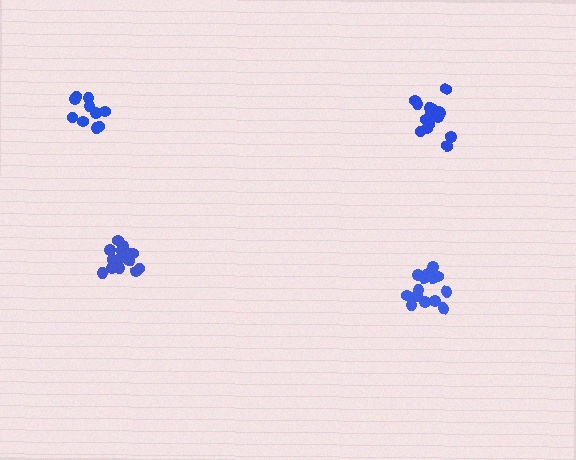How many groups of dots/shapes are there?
There are 4 groups.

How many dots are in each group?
Group 1: 10 dots, Group 2: 15 dots, Group 3: 16 dots, Group 4: 15 dots (56 total).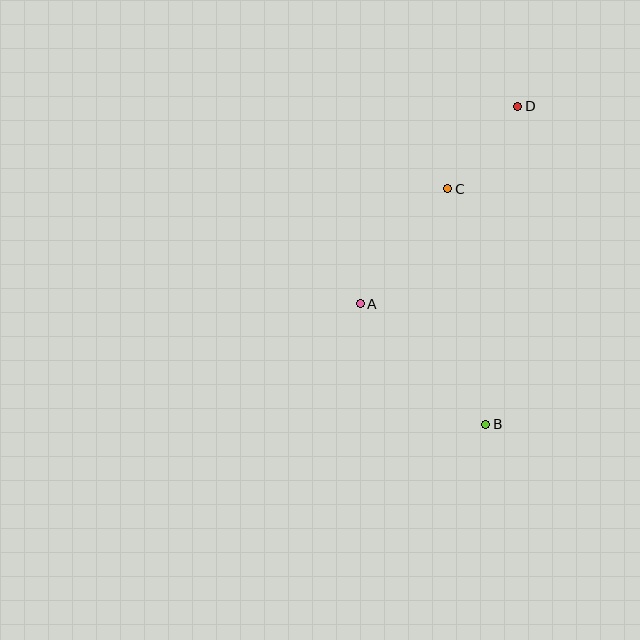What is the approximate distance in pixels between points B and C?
The distance between B and C is approximately 239 pixels.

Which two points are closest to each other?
Points C and D are closest to each other.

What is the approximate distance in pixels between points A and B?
The distance between A and B is approximately 174 pixels.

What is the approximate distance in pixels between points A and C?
The distance between A and C is approximately 144 pixels.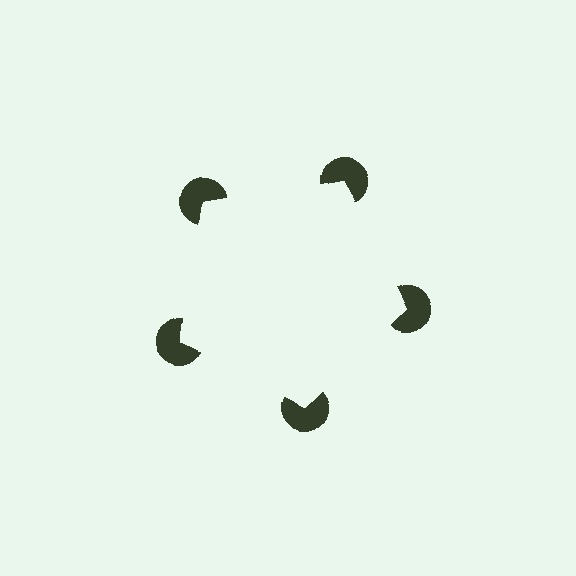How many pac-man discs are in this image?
There are 5 — one at each vertex of the illusory pentagon.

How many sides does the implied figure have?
5 sides.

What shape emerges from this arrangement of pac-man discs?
An illusory pentagon — its edges are inferred from the aligned wedge cuts in the pac-man discs, not physically drawn.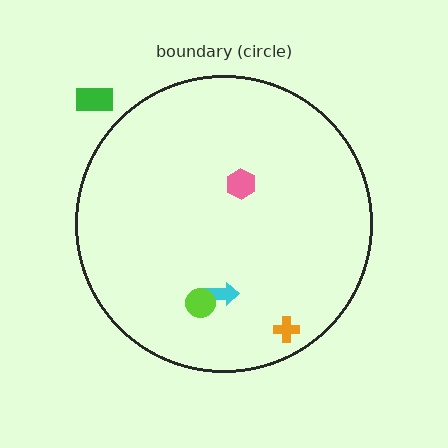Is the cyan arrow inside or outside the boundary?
Inside.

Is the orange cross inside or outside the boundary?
Inside.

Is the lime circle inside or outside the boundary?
Inside.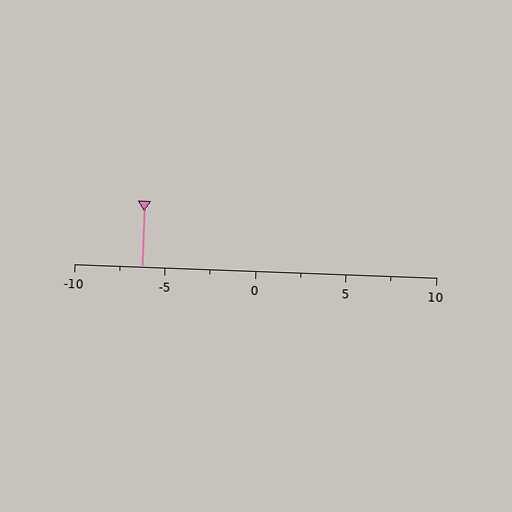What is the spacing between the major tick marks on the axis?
The major ticks are spaced 5 apart.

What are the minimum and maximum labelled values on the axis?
The axis runs from -10 to 10.